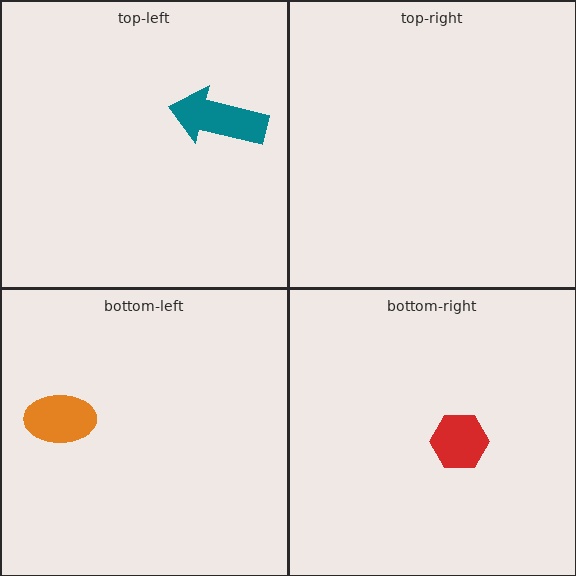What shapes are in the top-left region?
The teal arrow.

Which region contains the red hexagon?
The bottom-right region.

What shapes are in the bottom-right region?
The red hexagon.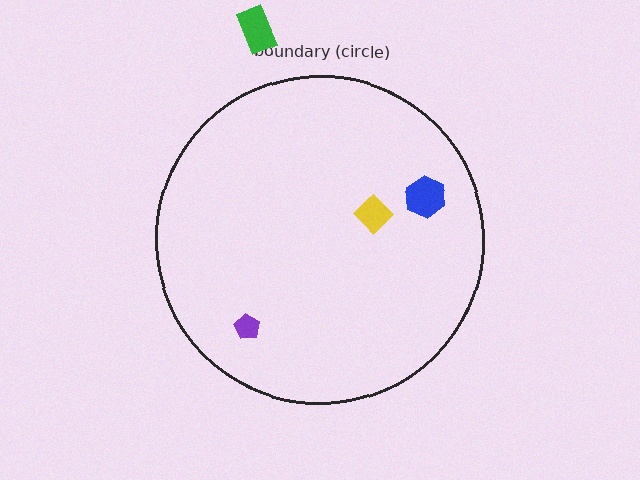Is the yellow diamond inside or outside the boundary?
Inside.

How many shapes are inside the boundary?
3 inside, 1 outside.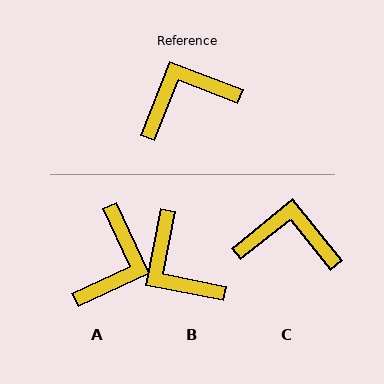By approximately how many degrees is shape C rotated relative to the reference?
Approximately 30 degrees clockwise.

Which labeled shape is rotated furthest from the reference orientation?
A, about 134 degrees away.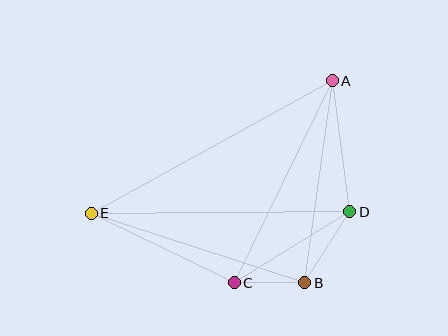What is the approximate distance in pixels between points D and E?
The distance between D and E is approximately 258 pixels.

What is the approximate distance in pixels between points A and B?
The distance between A and B is approximately 204 pixels.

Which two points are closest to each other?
Points B and C are closest to each other.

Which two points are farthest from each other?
Points A and E are farthest from each other.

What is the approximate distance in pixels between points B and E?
The distance between B and E is approximately 224 pixels.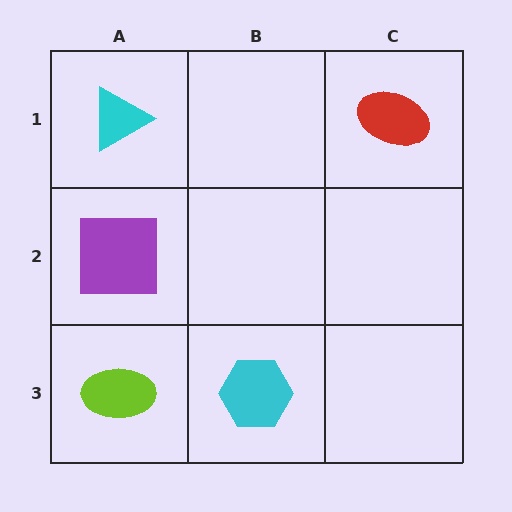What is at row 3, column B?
A cyan hexagon.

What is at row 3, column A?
A lime ellipse.